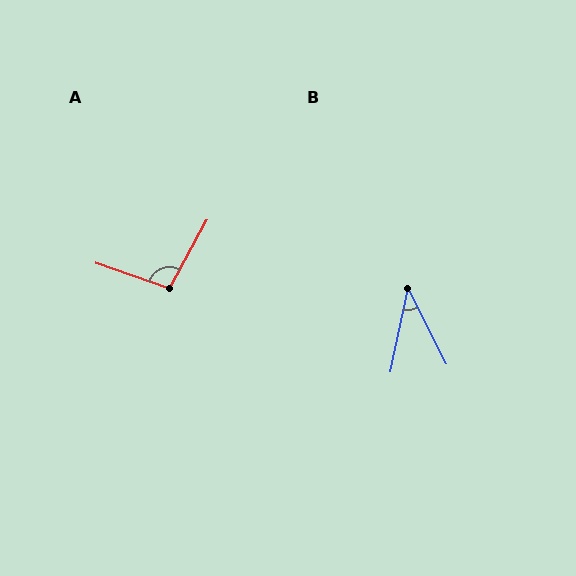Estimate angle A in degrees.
Approximately 100 degrees.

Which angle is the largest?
A, at approximately 100 degrees.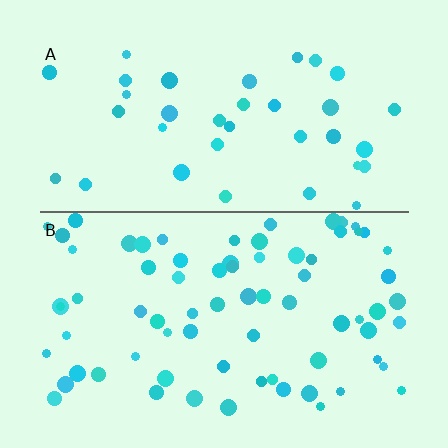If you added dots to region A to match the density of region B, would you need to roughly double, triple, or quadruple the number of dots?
Approximately double.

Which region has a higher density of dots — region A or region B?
B (the bottom).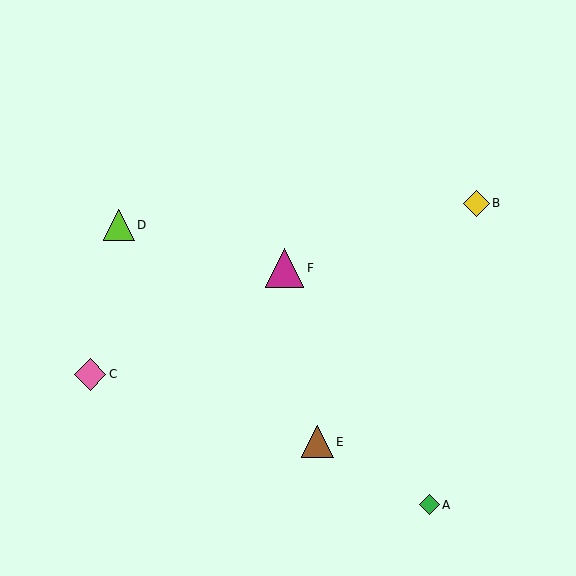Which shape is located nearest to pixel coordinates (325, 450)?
The brown triangle (labeled E) at (317, 442) is nearest to that location.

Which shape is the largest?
The magenta triangle (labeled F) is the largest.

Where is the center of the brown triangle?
The center of the brown triangle is at (317, 442).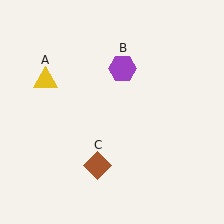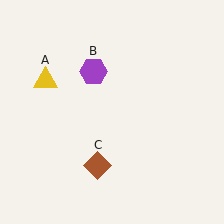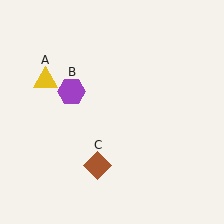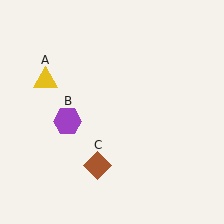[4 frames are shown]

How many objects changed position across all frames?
1 object changed position: purple hexagon (object B).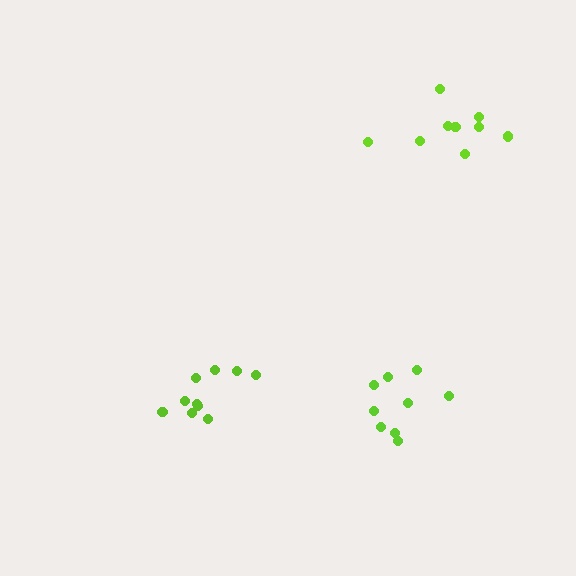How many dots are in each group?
Group 1: 9 dots, Group 2: 10 dots, Group 3: 9 dots (28 total).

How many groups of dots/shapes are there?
There are 3 groups.